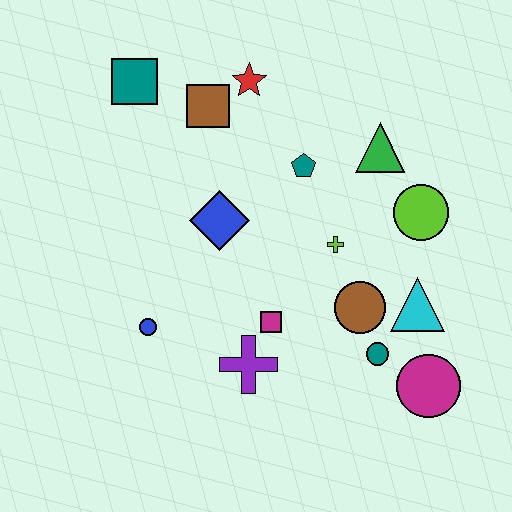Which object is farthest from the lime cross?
The teal square is farthest from the lime cross.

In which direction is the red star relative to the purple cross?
The red star is above the purple cross.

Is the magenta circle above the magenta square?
No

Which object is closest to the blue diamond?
The teal pentagon is closest to the blue diamond.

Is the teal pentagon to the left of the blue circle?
No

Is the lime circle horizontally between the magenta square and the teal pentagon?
No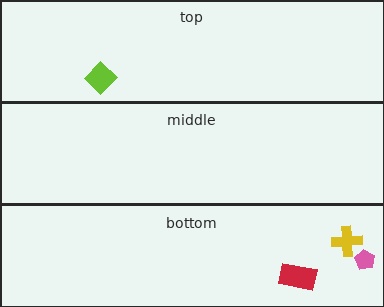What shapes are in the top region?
The lime diamond.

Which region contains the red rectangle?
The bottom region.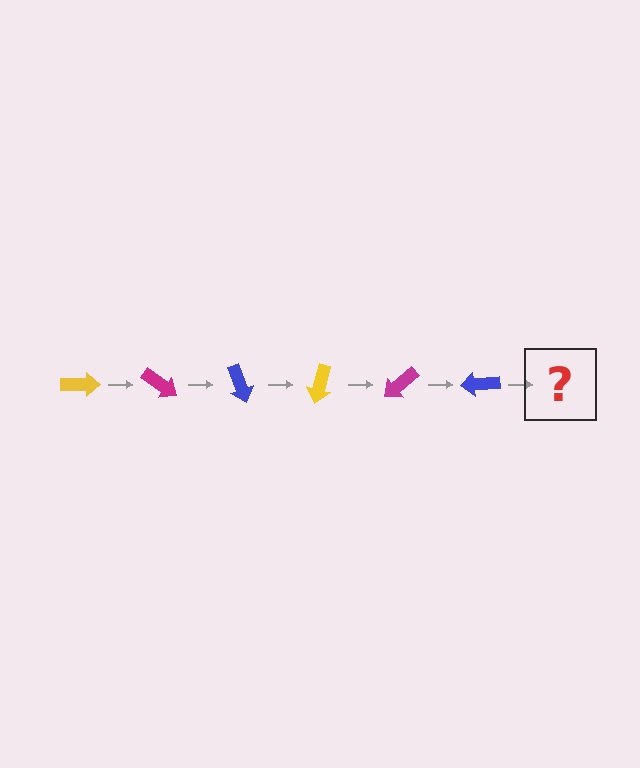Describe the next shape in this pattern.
It should be a yellow arrow, rotated 210 degrees from the start.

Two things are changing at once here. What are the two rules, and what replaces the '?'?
The two rules are that it rotates 35 degrees each step and the color cycles through yellow, magenta, and blue. The '?' should be a yellow arrow, rotated 210 degrees from the start.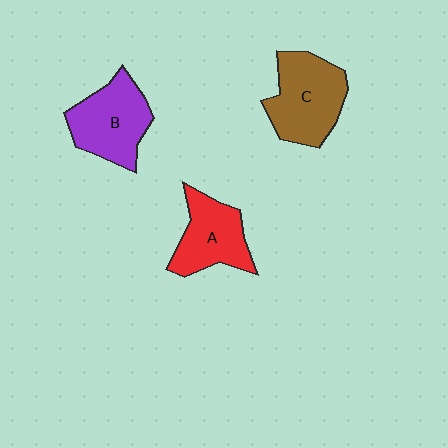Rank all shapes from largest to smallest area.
From largest to smallest: C (brown), B (purple), A (red).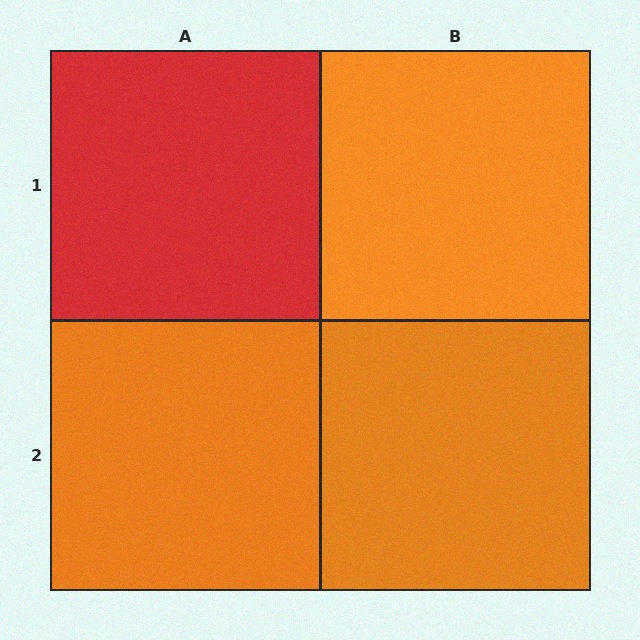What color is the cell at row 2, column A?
Orange.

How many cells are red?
1 cell is red.